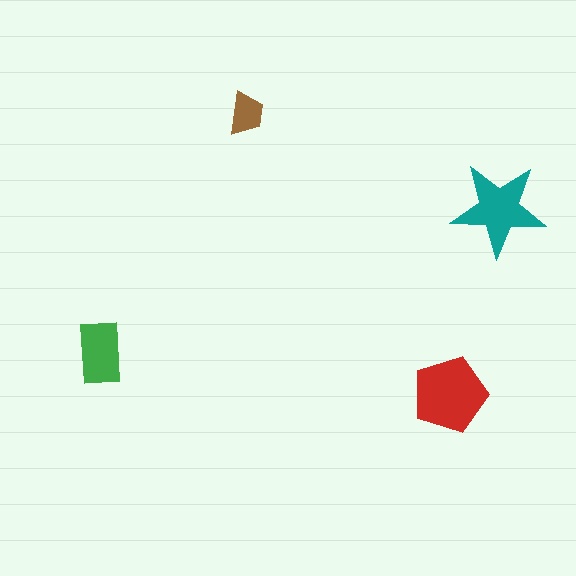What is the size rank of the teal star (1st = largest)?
2nd.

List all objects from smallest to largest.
The brown trapezoid, the green rectangle, the teal star, the red pentagon.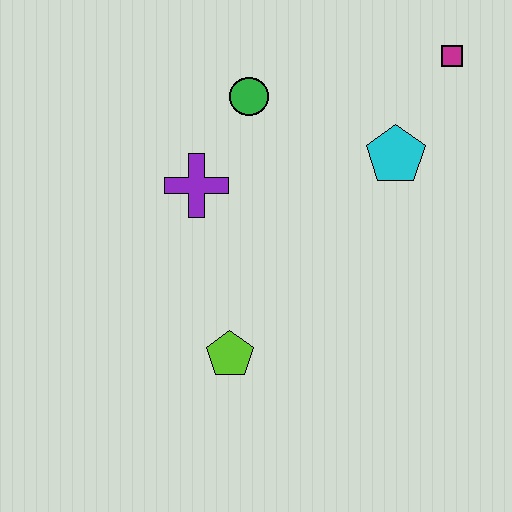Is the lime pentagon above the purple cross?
No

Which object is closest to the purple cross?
The green circle is closest to the purple cross.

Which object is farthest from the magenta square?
The lime pentagon is farthest from the magenta square.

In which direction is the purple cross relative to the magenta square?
The purple cross is to the left of the magenta square.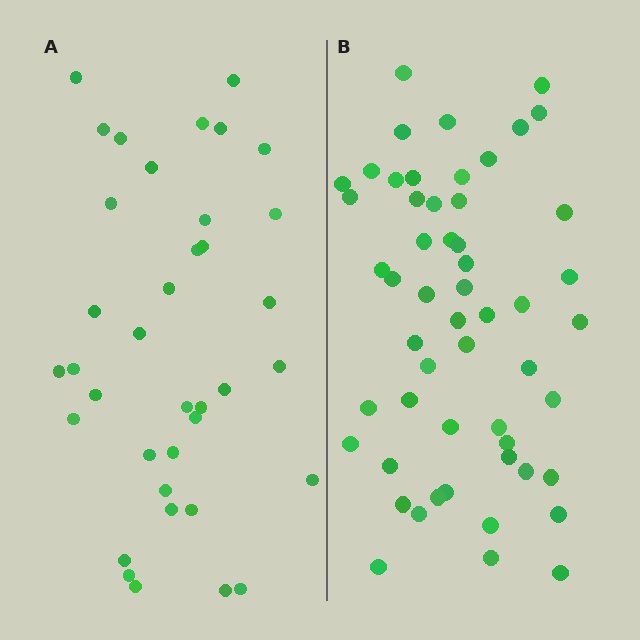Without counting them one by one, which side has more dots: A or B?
Region B (the right region) has more dots.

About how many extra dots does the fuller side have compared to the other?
Region B has approximately 15 more dots than region A.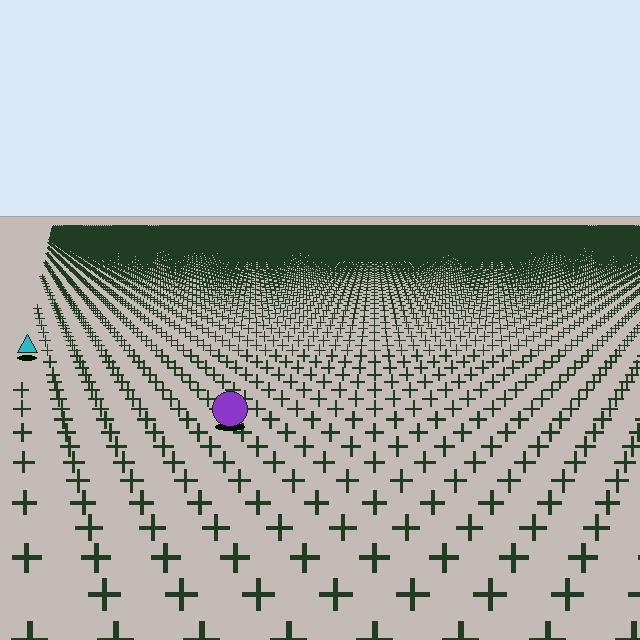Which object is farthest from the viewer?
The cyan triangle is farthest from the viewer. It appears smaller and the ground texture around it is denser.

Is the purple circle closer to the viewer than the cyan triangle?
Yes. The purple circle is closer — you can tell from the texture gradient: the ground texture is coarser near it.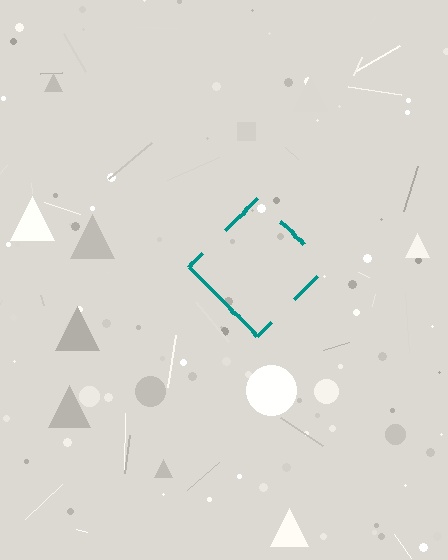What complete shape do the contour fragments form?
The contour fragments form a diamond.